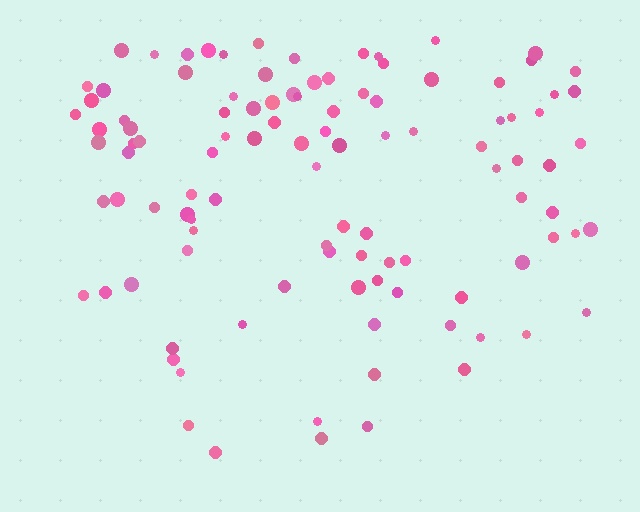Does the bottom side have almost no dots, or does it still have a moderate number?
Still a moderate number, just noticeably fewer than the top.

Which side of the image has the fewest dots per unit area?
The bottom.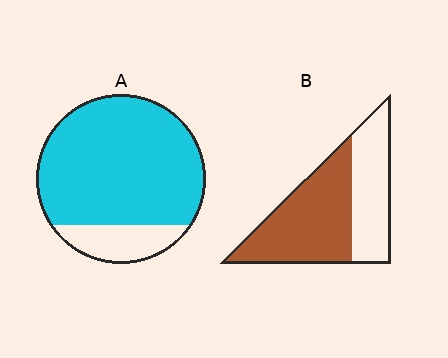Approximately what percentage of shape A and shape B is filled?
A is approximately 85% and B is approximately 60%.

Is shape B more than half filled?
Yes.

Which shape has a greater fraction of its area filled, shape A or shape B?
Shape A.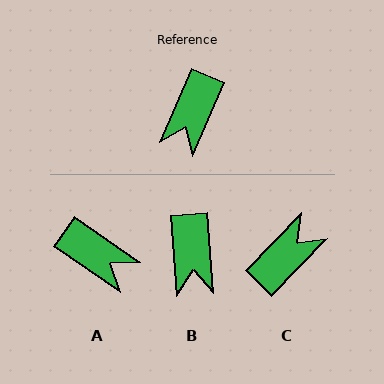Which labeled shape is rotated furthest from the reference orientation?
C, about 159 degrees away.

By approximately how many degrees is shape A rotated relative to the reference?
Approximately 79 degrees counter-clockwise.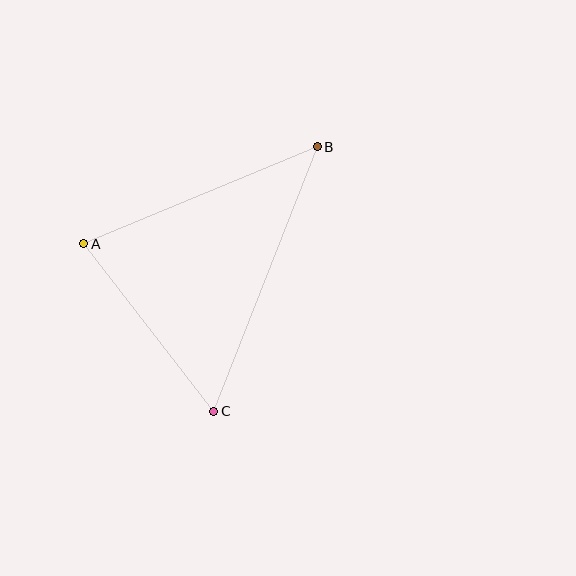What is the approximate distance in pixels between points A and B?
The distance between A and B is approximately 253 pixels.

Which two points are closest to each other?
Points A and C are closest to each other.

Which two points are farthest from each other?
Points B and C are farthest from each other.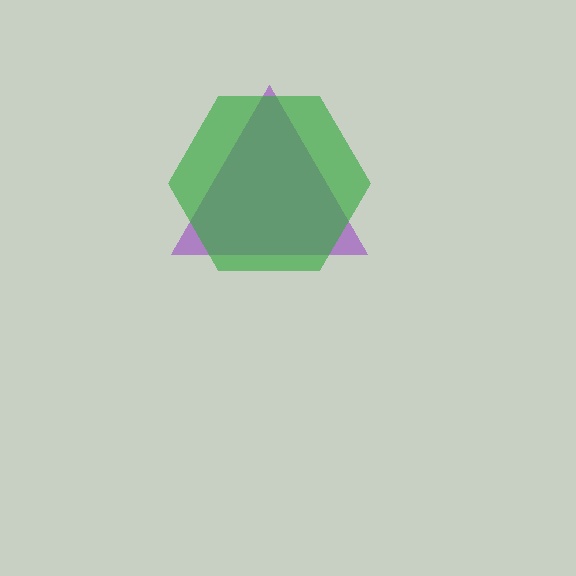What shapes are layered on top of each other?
The layered shapes are: a purple triangle, a green hexagon.